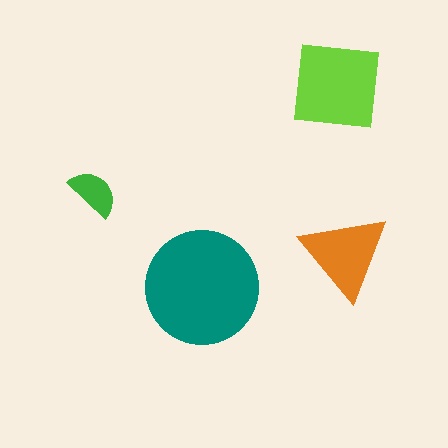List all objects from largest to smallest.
The teal circle, the lime square, the orange triangle, the green semicircle.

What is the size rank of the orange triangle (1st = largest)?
3rd.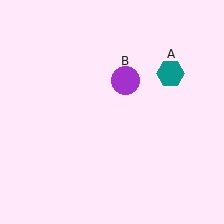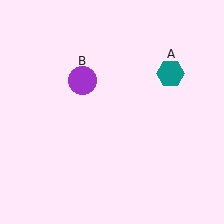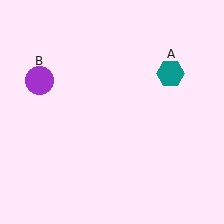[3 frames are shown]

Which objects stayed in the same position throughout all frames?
Teal hexagon (object A) remained stationary.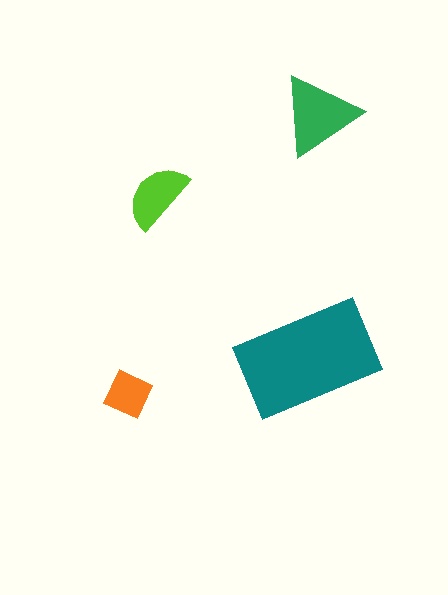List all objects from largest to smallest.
The teal rectangle, the green triangle, the lime semicircle, the orange square.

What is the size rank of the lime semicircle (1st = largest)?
3rd.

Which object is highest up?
The green triangle is topmost.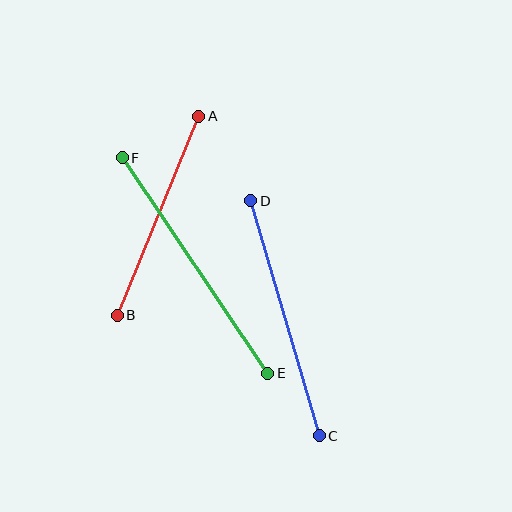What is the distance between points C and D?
The distance is approximately 245 pixels.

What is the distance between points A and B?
The distance is approximately 215 pixels.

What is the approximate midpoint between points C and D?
The midpoint is at approximately (285, 318) pixels.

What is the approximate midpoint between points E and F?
The midpoint is at approximately (195, 266) pixels.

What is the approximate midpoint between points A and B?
The midpoint is at approximately (158, 216) pixels.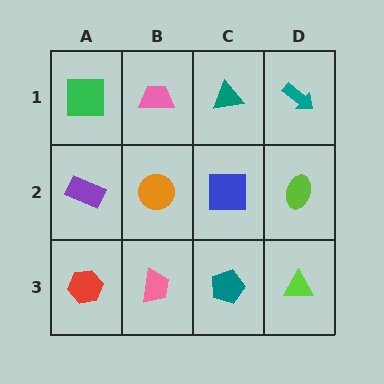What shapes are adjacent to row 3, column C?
A blue square (row 2, column C), a pink trapezoid (row 3, column B), a lime triangle (row 3, column D).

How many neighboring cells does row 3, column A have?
2.